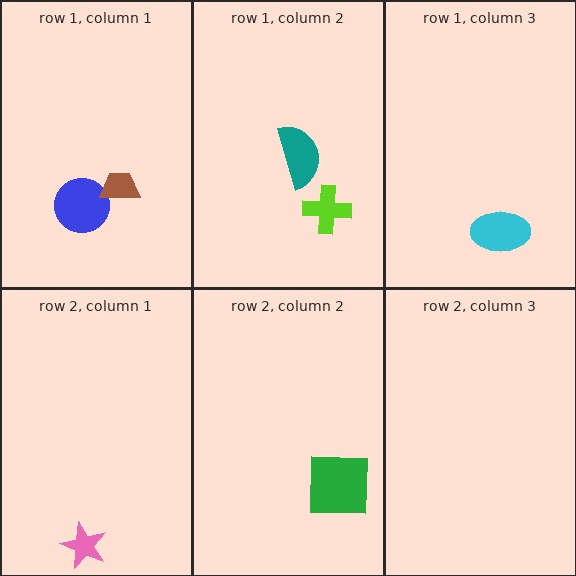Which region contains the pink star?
The row 2, column 1 region.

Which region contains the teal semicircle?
The row 1, column 2 region.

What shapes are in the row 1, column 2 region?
The teal semicircle, the lime cross.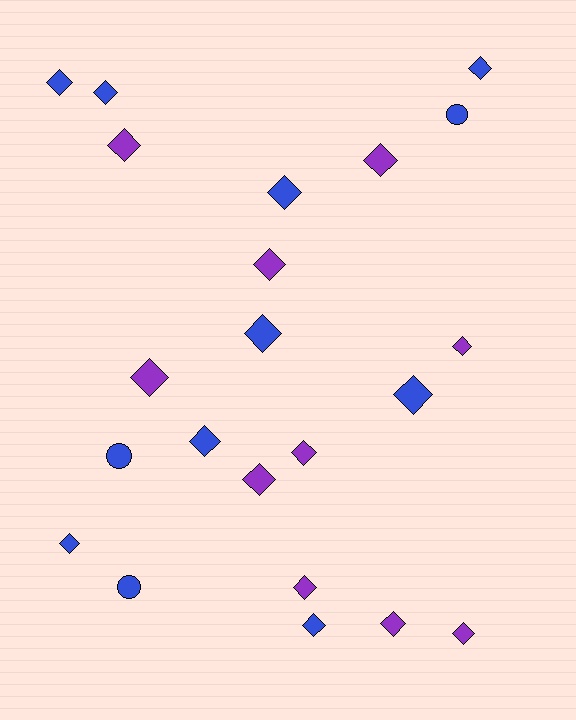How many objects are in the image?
There are 22 objects.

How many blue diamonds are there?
There are 9 blue diamonds.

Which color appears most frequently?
Blue, with 12 objects.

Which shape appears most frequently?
Diamond, with 19 objects.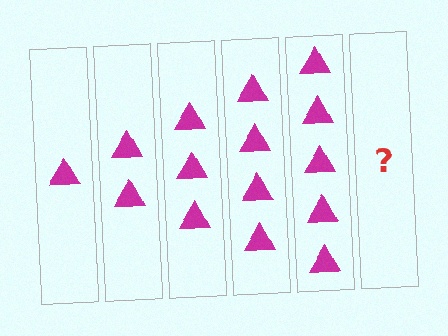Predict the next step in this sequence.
The next step is 6 triangles.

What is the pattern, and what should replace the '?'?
The pattern is that each step adds one more triangle. The '?' should be 6 triangles.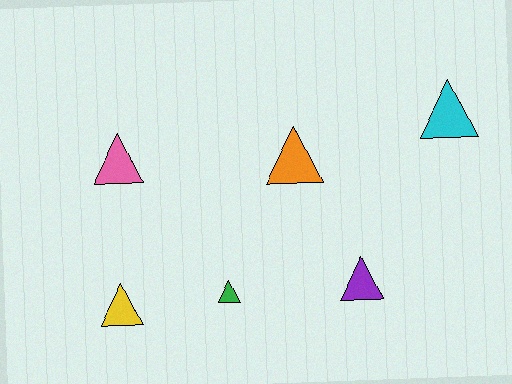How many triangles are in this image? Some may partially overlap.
There are 6 triangles.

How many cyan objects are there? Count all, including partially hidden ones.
There is 1 cyan object.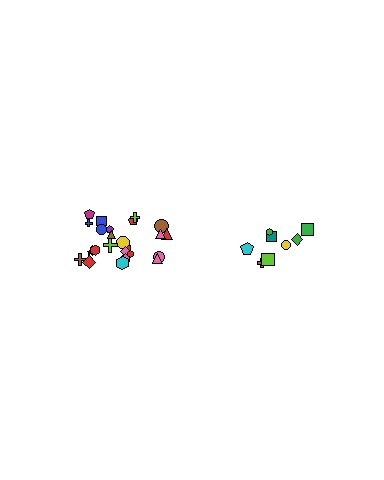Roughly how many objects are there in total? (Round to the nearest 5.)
Roughly 35 objects in total.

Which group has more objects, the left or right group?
The left group.